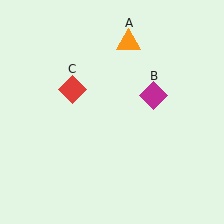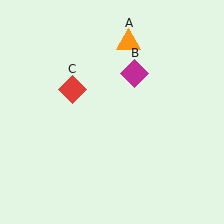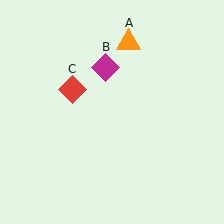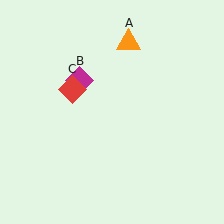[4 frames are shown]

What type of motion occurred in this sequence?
The magenta diamond (object B) rotated counterclockwise around the center of the scene.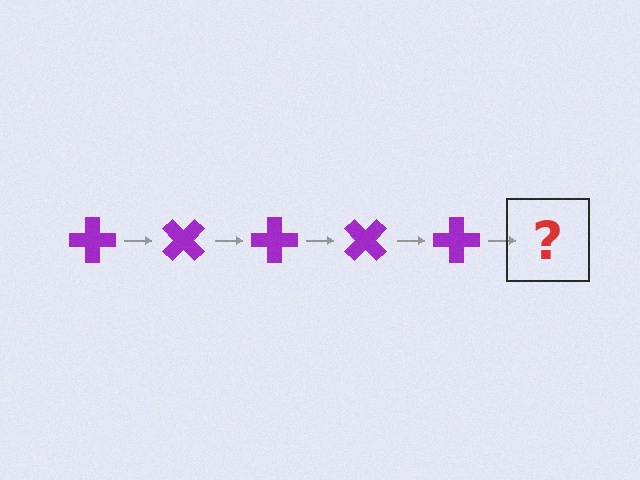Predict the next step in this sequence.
The next step is a purple cross rotated 225 degrees.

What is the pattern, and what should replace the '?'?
The pattern is that the cross rotates 45 degrees each step. The '?' should be a purple cross rotated 225 degrees.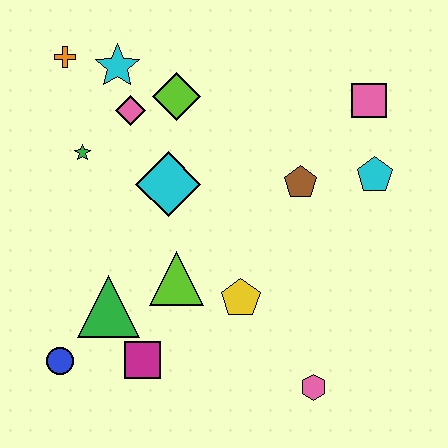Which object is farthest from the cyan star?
The pink hexagon is farthest from the cyan star.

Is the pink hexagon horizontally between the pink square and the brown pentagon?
Yes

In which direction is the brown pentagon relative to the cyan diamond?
The brown pentagon is to the right of the cyan diamond.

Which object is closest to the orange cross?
The cyan star is closest to the orange cross.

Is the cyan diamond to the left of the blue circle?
No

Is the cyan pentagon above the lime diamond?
No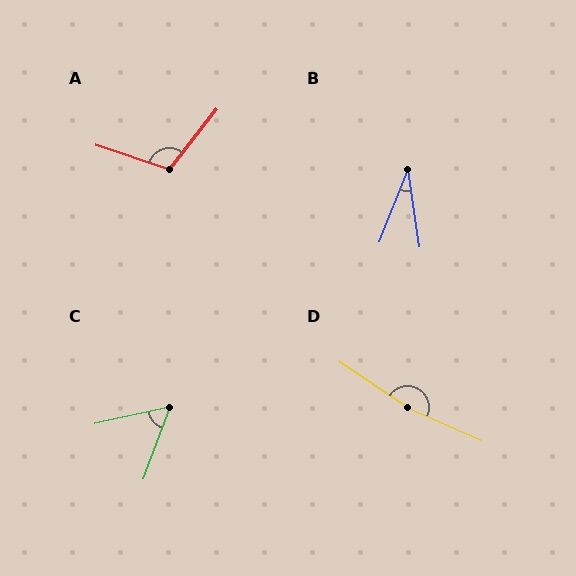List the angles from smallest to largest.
B (31°), C (57°), A (110°), D (170°).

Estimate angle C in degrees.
Approximately 57 degrees.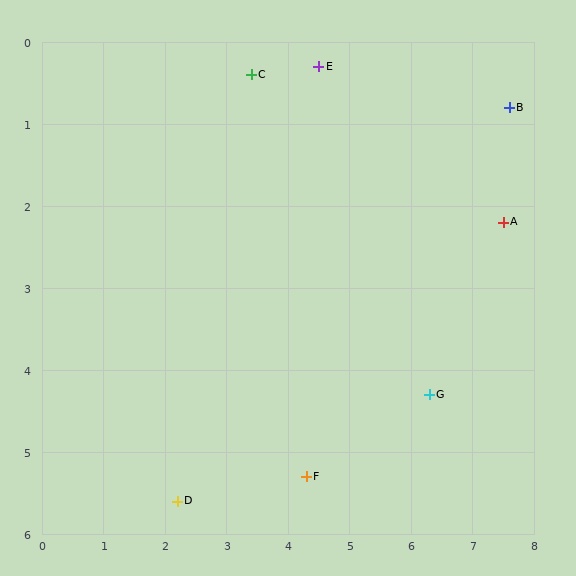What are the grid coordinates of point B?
Point B is at approximately (7.6, 0.8).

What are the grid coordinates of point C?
Point C is at approximately (3.4, 0.4).